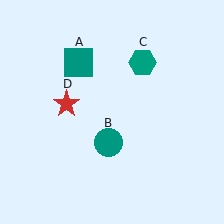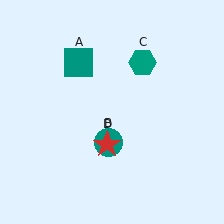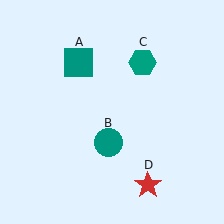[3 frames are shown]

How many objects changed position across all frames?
1 object changed position: red star (object D).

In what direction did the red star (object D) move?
The red star (object D) moved down and to the right.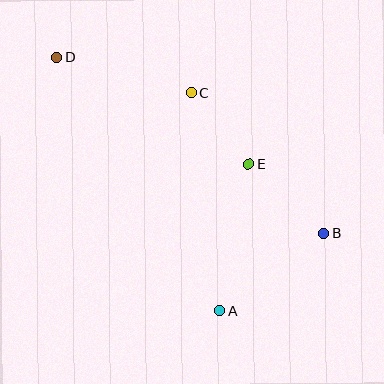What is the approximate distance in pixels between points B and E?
The distance between B and E is approximately 102 pixels.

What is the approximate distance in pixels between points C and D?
The distance between C and D is approximately 140 pixels.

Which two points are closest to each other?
Points C and E are closest to each other.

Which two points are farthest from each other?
Points B and D are farthest from each other.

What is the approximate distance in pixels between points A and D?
The distance between A and D is approximately 301 pixels.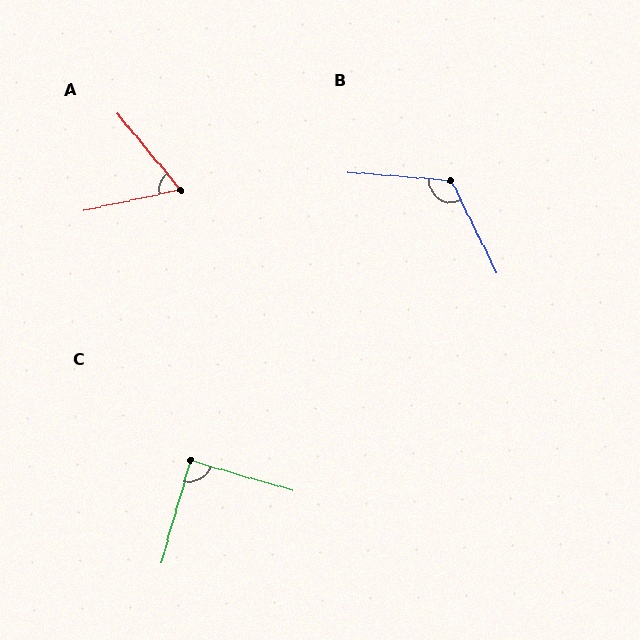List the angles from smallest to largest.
A (63°), C (90°), B (120°).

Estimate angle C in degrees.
Approximately 90 degrees.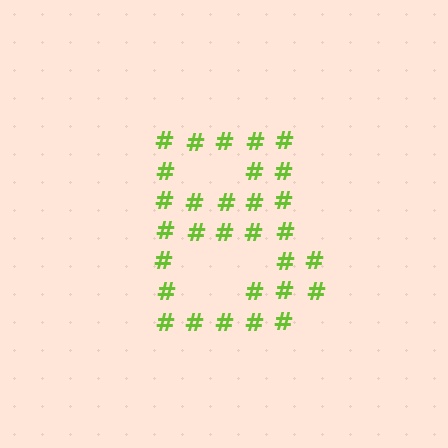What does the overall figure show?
The overall figure shows the letter B.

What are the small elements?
The small elements are hash symbols.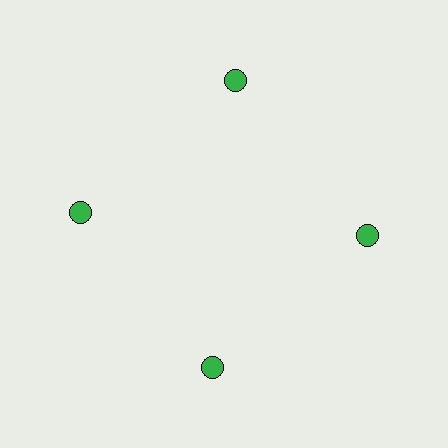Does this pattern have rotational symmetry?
Yes, this pattern has 4-fold rotational symmetry. It looks the same after rotating 90 degrees around the center.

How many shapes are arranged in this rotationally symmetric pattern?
There are 4 shapes, arranged in 4 groups of 1.